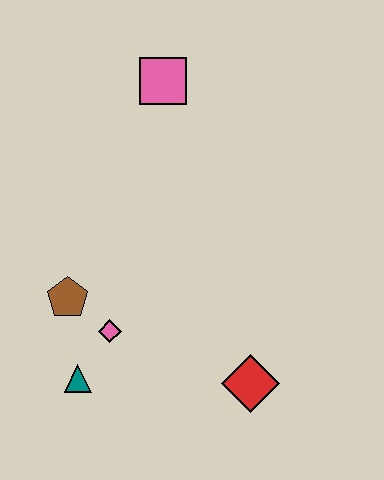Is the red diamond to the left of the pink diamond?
No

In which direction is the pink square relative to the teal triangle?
The pink square is above the teal triangle.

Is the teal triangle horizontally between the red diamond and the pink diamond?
No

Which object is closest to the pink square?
The brown pentagon is closest to the pink square.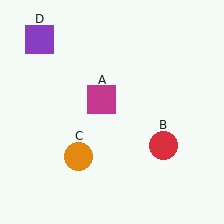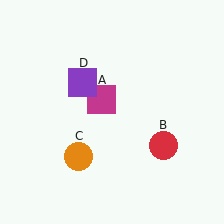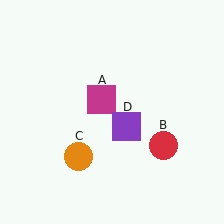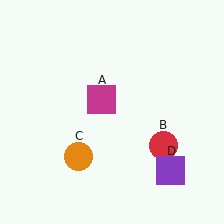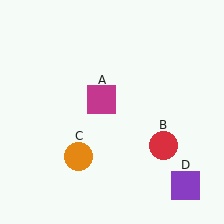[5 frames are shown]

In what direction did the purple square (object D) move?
The purple square (object D) moved down and to the right.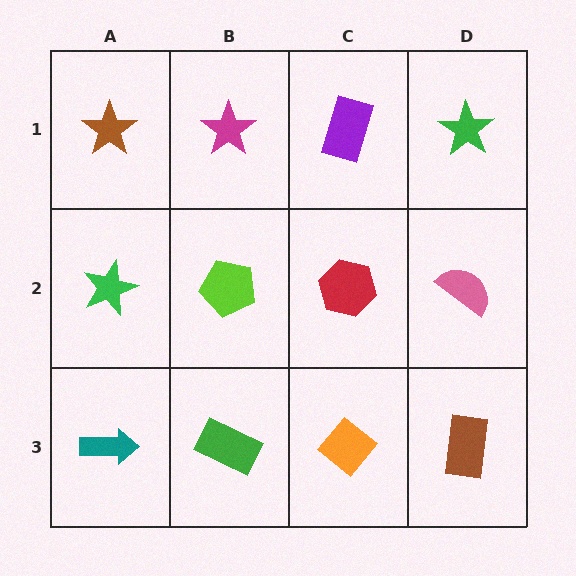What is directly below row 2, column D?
A brown rectangle.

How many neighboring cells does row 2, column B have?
4.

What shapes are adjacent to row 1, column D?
A pink semicircle (row 2, column D), a purple rectangle (row 1, column C).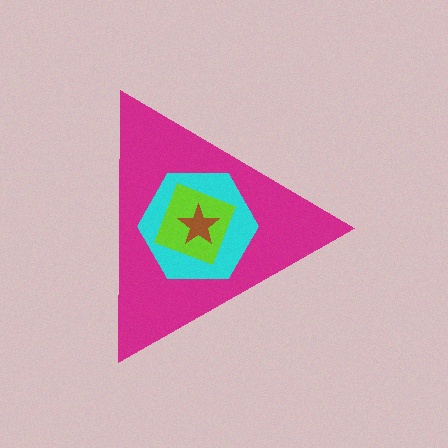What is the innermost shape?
The brown star.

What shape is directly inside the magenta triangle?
The cyan hexagon.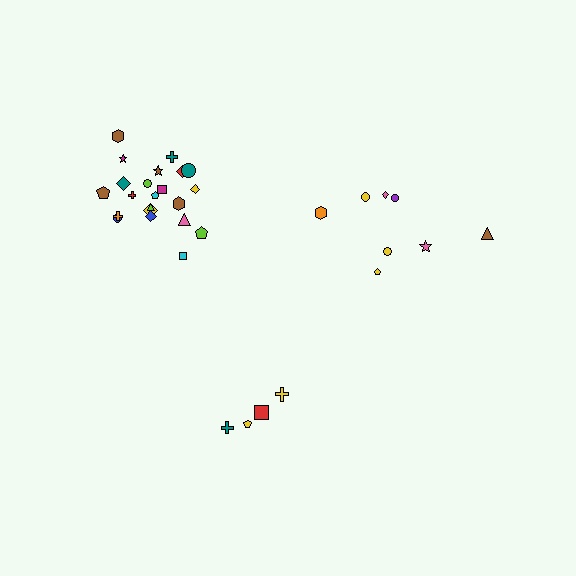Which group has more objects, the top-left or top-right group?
The top-left group.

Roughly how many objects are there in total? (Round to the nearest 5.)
Roughly 35 objects in total.